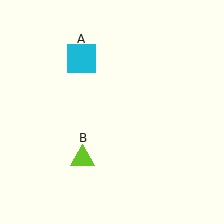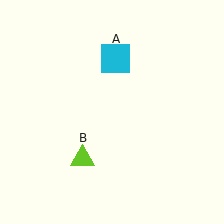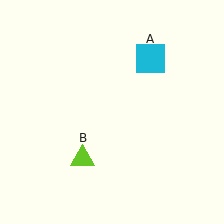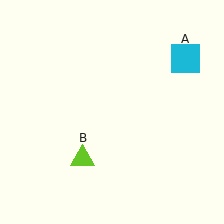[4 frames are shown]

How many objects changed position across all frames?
1 object changed position: cyan square (object A).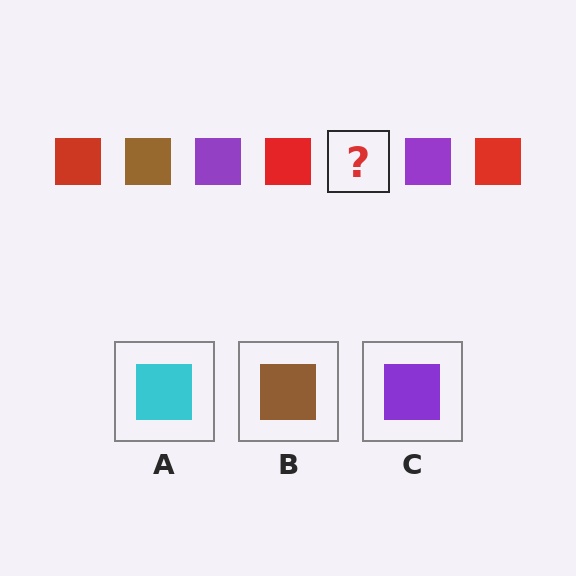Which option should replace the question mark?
Option B.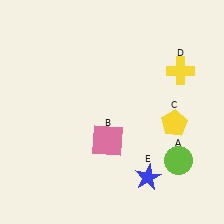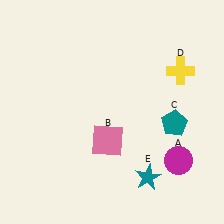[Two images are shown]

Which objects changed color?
A changed from lime to magenta. C changed from yellow to teal. E changed from blue to teal.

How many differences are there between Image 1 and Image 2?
There are 3 differences between the two images.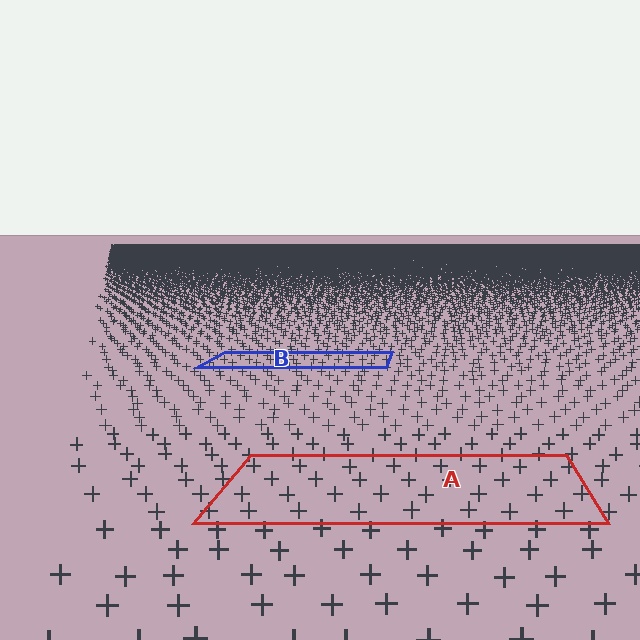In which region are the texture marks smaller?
The texture marks are smaller in region B, because it is farther away.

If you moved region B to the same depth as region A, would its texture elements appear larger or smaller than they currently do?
They would appear larger. At a closer depth, the same texture elements are projected at a bigger on-screen size.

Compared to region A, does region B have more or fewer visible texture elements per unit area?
Region B has more texture elements per unit area — they are packed more densely because it is farther away.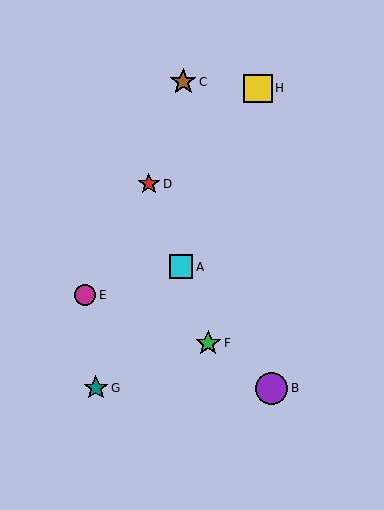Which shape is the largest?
The purple circle (labeled B) is the largest.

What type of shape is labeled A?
Shape A is a cyan square.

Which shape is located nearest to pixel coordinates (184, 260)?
The cyan square (labeled A) at (181, 267) is nearest to that location.